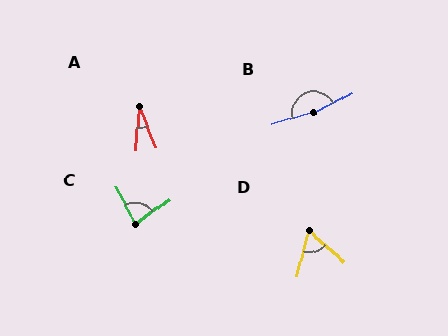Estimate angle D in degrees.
Approximately 63 degrees.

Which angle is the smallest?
A, at approximately 27 degrees.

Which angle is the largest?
B, at approximately 169 degrees.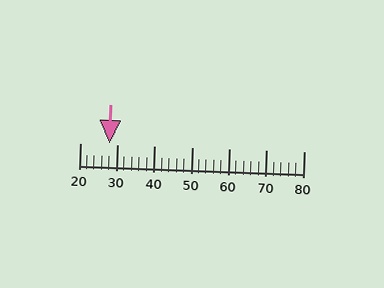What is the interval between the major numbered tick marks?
The major tick marks are spaced 10 units apart.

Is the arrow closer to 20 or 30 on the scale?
The arrow is closer to 30.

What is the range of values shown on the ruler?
The ruler shows values from 20 to 80.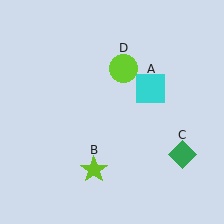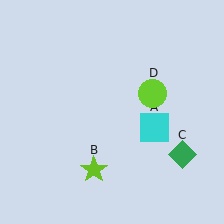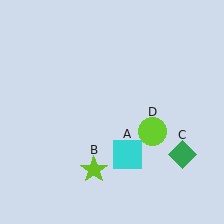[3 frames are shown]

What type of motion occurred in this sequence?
The cyan square (object A), lime circle (object D) rotated clockwise around the center of the scene.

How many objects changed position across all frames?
2 objects changed position: cyan square (object A), lime circle (object D).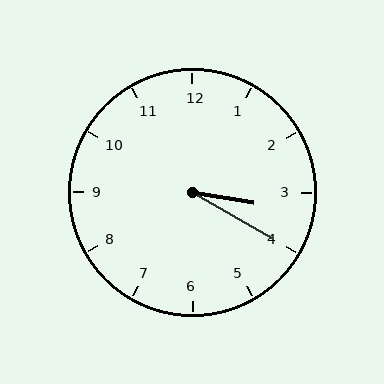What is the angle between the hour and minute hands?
Approximately 20 degrees.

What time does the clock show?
3:20.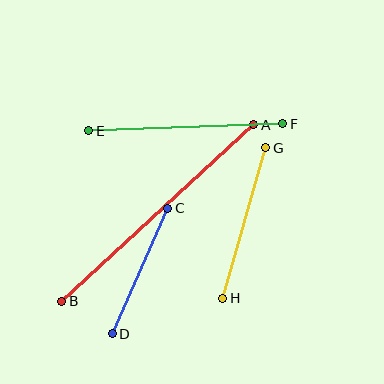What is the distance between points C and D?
The distance is approximately 137 pixels.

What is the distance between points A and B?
The distance is approximately 261 pixels.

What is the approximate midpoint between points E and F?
The midpoint is at approximately (186, 127) pixels.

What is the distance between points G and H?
The distance is approximately 157 pixels.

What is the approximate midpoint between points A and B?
The midpoint is at approximately (158, 213) pixels.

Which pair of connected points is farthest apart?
Points A and B are farthest apart.